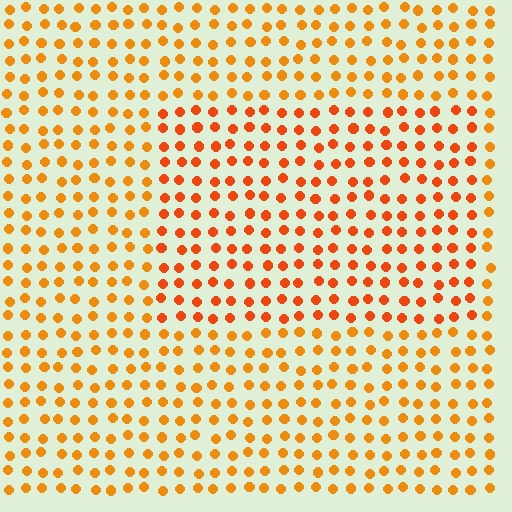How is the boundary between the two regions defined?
The boundary is defined purely by a slight shift in hue (about 19 degrees). Spacing, size, and orientation are identical on both sides.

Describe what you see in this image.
The image is filled with small orange elements in a uniform arrangement. A rectangle-shaped region is visible where the elements are tinted to a slightly different hue, forming a subtle color boundary.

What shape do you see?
I see a rectangle.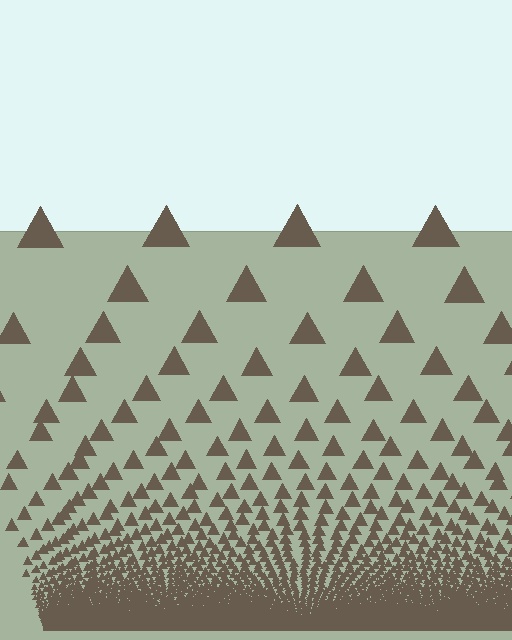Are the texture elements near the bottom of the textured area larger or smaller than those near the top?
Smaller. The gradient is inverted — elements near the bottom are smaller and denser.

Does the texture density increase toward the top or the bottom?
Density increases toward the bottom.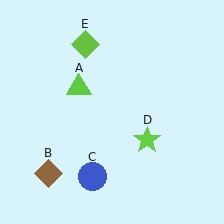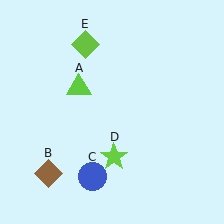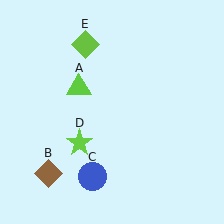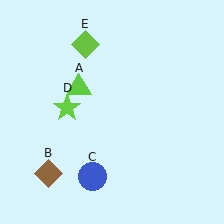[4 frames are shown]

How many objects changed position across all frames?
1 object changed position: lime star (object D).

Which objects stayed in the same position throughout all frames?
Lime triangle (object A) and brown diamond (object B) and blue circle (object C) and lime diamond (object E) remained stationary.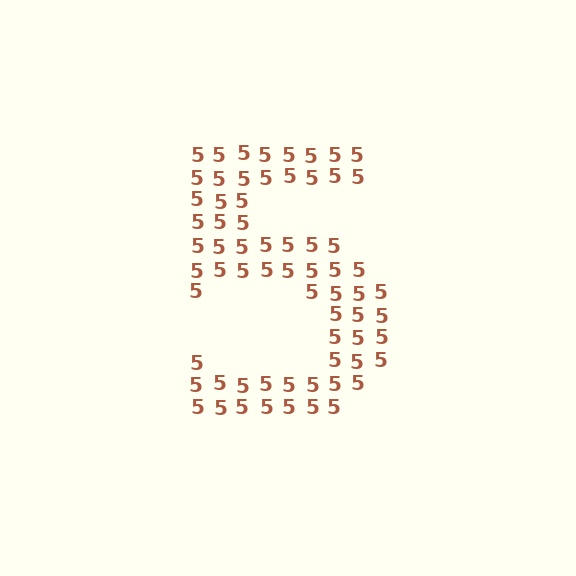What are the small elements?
The small elements are digit 5's.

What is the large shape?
The large shape is the digit 5.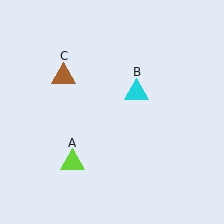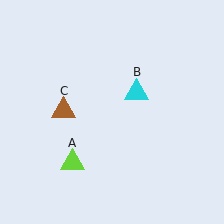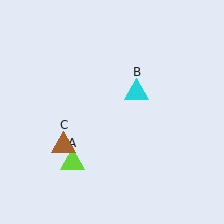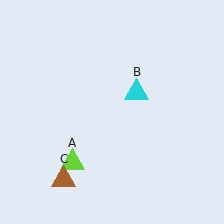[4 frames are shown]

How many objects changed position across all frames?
1 object changed position: brown triangle (object C).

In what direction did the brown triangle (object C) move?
The brown triangle (object C) moved down.